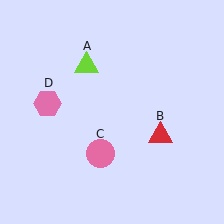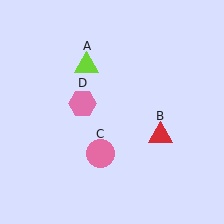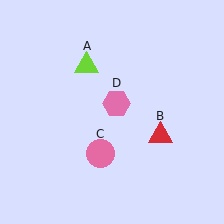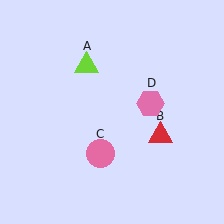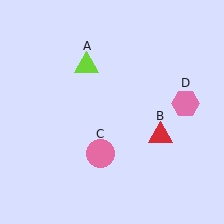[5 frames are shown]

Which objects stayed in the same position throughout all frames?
Lime triangle (object A) and red triangle (object B) and pink circle (object C) remained stationary.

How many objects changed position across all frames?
1 object changed position: pink hexagon (object D).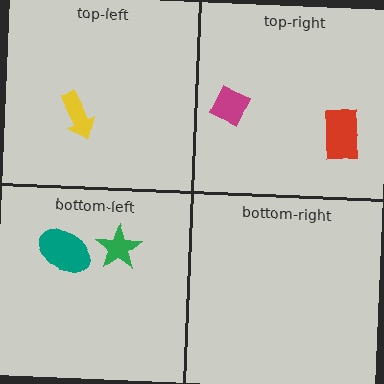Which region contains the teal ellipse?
The bottom-left region.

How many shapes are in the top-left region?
1.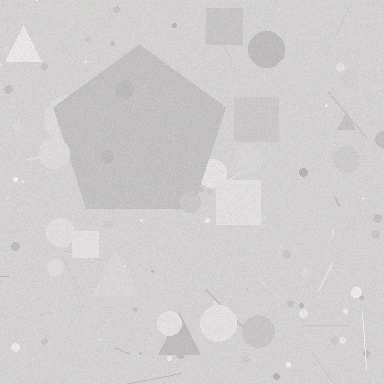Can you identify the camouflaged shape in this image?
The camouflaged shape is a pentagon.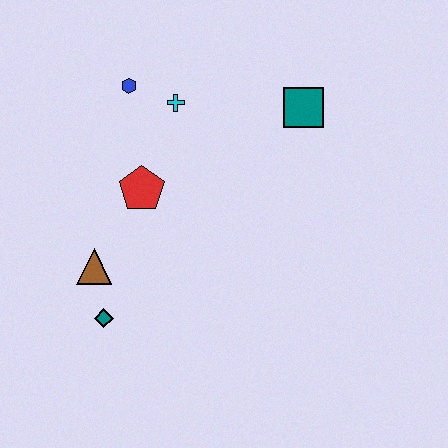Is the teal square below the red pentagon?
No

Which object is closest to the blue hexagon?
The cyan cross is closest to the blue hexagon.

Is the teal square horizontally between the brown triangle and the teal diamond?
No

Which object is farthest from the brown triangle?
The teal square is farthest from the brown triangle.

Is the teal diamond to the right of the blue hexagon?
No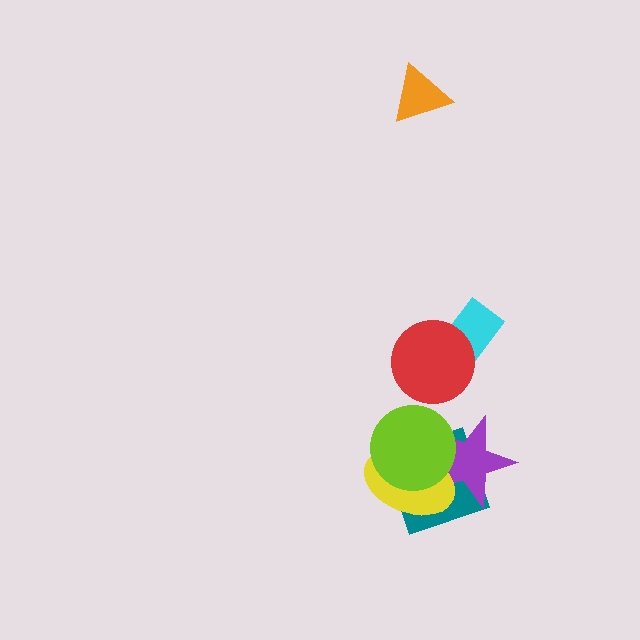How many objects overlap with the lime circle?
3 objects overlap with the lime circle.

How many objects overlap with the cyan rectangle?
1 object overlaps with the cyan rectangle.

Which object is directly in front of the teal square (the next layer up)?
The purple star is directly in front of the teal square.